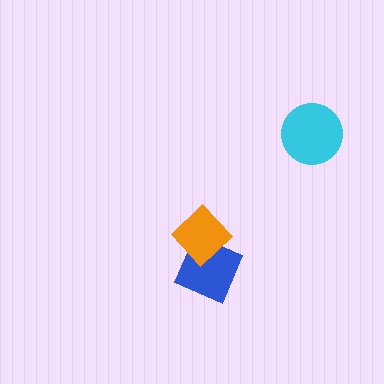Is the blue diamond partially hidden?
Yes, it is partially covered by another shape.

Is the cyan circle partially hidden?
No, no other shape covers it.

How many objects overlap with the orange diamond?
1 object overlaps with the orange diamond.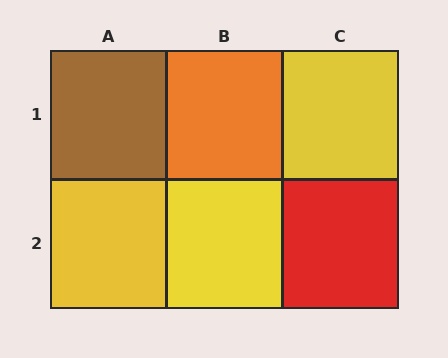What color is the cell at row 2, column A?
Yellow.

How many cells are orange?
1 cell is orange.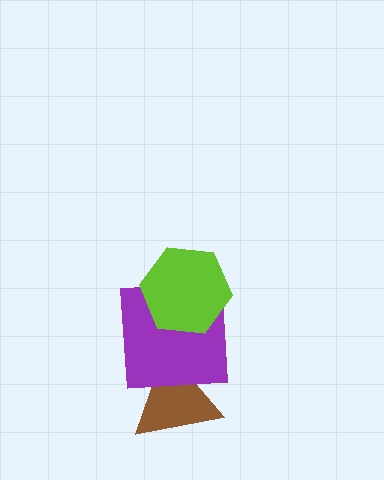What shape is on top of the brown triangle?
The purple square is on top of the brown triangle.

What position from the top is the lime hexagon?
The lime hexagon is 1st from the top.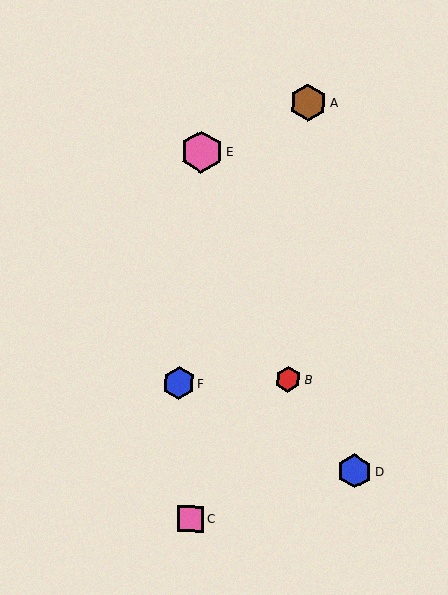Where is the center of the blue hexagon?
The center of the blue hexagon is at (354, 471).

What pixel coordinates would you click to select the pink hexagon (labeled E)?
Click at (202, 152) to select the pink hexagon E.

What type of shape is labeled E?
Shape E is a pink hexagon.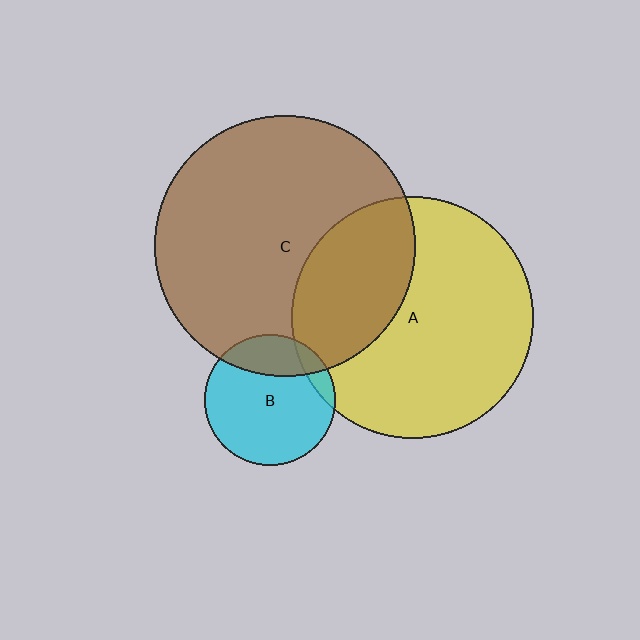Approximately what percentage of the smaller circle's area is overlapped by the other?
Approximately 25%.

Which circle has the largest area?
Circle C (brown).